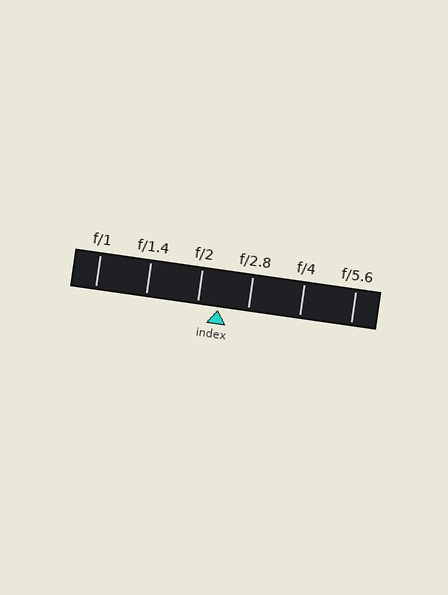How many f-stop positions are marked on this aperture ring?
There are 6 f-stop positions marked.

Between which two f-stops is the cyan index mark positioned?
The index mark is between f/2 and f/2.8.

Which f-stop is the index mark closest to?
The index mark is closest to f/2.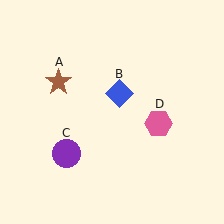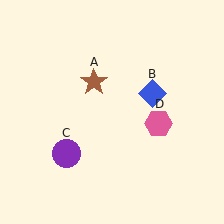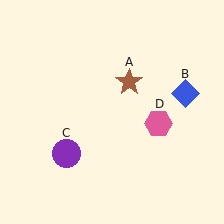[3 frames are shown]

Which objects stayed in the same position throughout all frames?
Purple circle (object C) and pink hexagon (object D) remained stationary.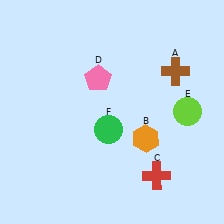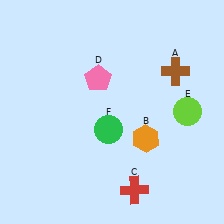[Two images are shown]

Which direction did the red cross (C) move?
The red cross (C) moved left.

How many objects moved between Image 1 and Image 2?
1 object moved between the two images.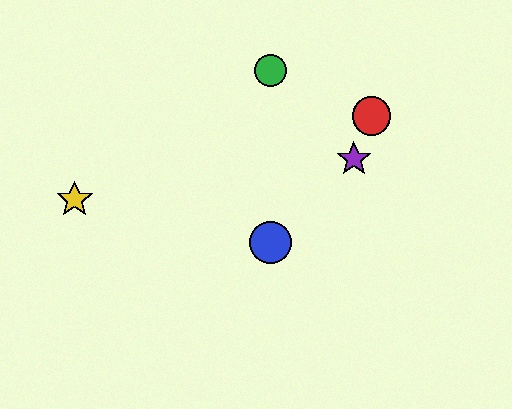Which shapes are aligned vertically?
The blue circle, the green circle are aligned vertically.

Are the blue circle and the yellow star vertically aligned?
No, the blue circle is at x≈271 and the yellow star is at x≈75.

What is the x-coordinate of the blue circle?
The blue circle is at x≈271.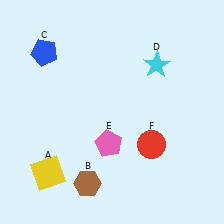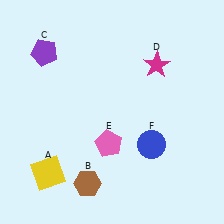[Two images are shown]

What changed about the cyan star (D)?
In Image 1, D is cyan. In Image 2, it changed to magenta.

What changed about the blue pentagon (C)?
In Image 1, C is blue. In Image 2, it changed to purple.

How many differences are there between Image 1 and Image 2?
There are 3 differences between the two images.